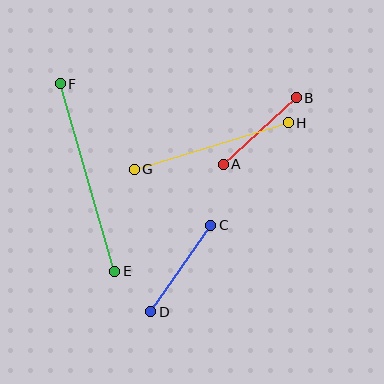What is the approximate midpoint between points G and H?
The midpoint is at approximately (211, 146) pixels.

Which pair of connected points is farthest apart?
Points E and F are farthest apart.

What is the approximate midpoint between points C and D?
The midpoint is at approximately (181, 269) pixels.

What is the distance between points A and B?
The distance is approximately 99 pixels.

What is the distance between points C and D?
The distance is approximately 105 pixels.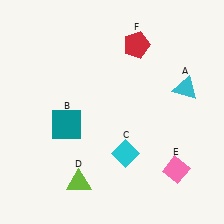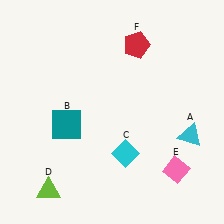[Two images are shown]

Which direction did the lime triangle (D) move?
The lime triangle (D) moved left.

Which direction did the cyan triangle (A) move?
The cyan triangle (A) moved down.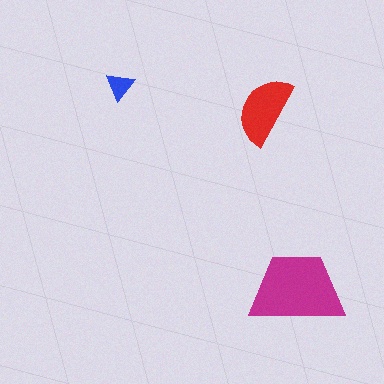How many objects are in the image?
There are 3 objects in the image.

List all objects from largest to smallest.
The magenta trapezoid, the red semicircle, the blue triangle.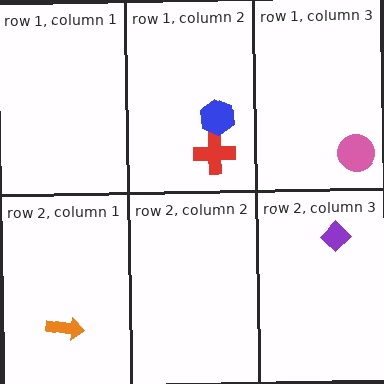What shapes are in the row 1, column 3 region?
The pink circle.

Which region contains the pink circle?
The row 1, column 3 region.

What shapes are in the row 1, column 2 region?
The red cross, the blue hexagon.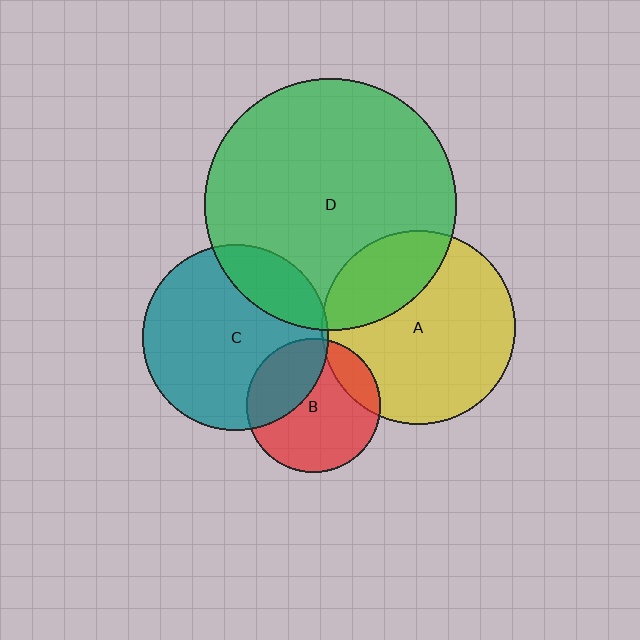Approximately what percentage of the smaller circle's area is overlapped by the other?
Approximately 5%.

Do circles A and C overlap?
Yes.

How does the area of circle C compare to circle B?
Approximately 1.9 times.